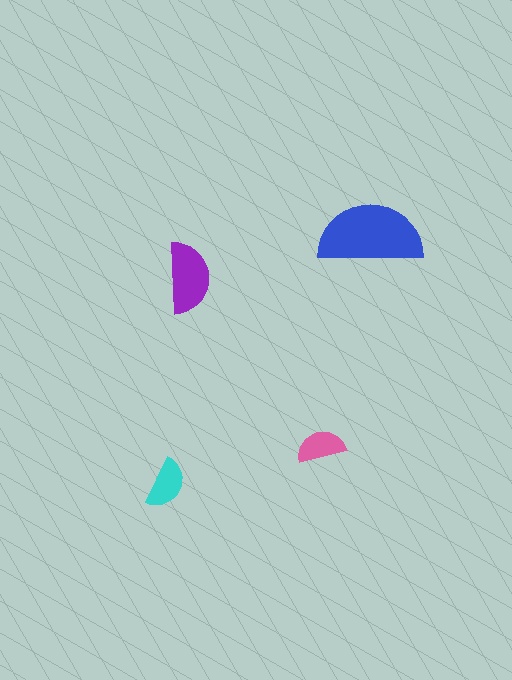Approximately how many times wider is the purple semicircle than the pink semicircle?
About 1.5 times wider.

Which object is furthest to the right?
The blue semicircle is rightmost.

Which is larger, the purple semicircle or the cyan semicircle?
The purple one.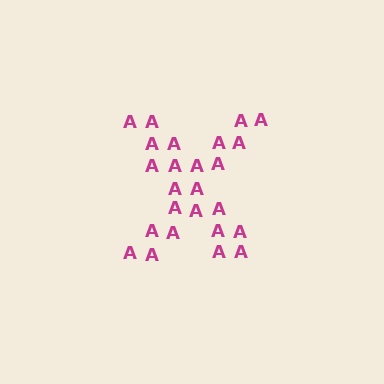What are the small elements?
The small elements are letter A's.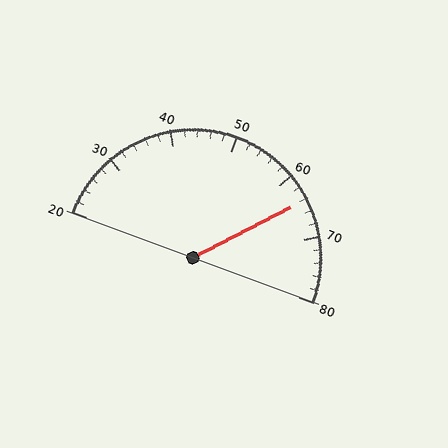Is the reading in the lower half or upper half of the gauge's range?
The reading is in the upper half of the range (20 to 80).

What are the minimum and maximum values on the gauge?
The gauge ranges from 20 to 80.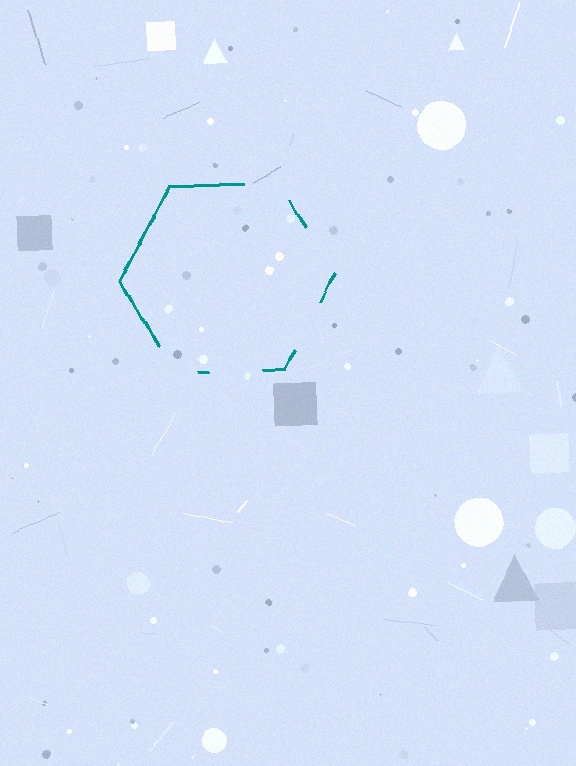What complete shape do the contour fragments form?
The contour fragments form a hexagon.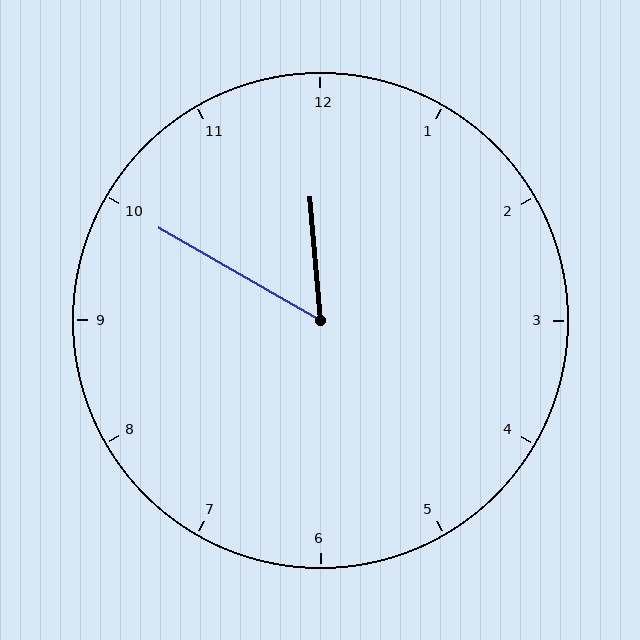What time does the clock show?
11:50.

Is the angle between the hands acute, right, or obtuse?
It is acute.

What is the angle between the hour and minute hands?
Approximately 55 degrees.